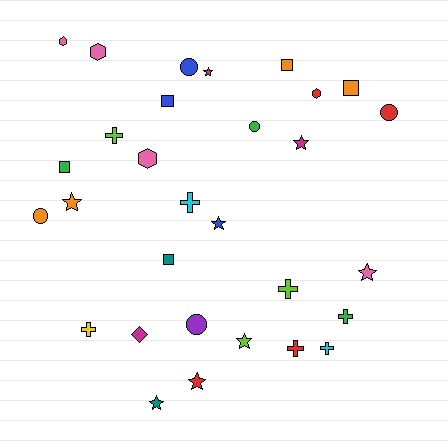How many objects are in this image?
There are 30 objects.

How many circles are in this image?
There are 5 circles.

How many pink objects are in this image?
There are 4 pink objects.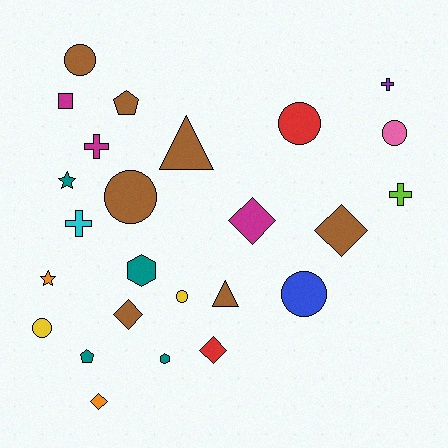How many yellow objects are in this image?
There are 2 yellow objects.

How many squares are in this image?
There is 1 square.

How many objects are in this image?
There are 25 objects.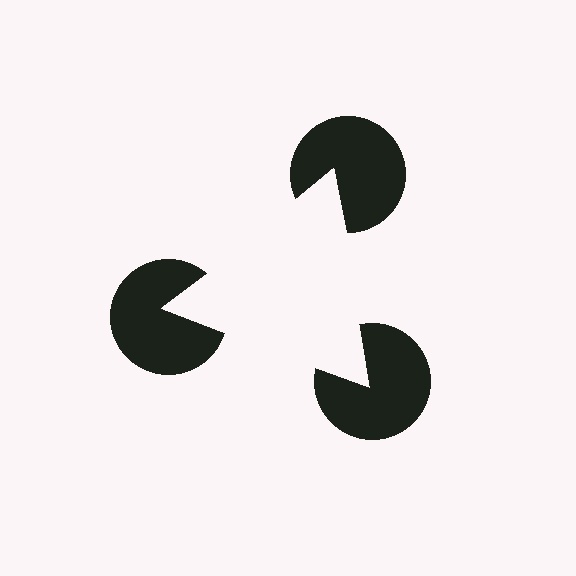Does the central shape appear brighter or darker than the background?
It typically appears slightly brighter than the background, even though no actual brightness change is drawn.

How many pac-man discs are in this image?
There are 3 — one at each vertex of the illusory triangle.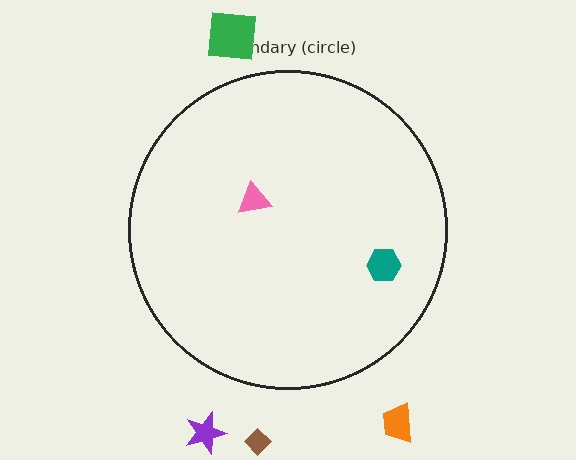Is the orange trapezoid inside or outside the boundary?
Outside.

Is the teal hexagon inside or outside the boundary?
Inside.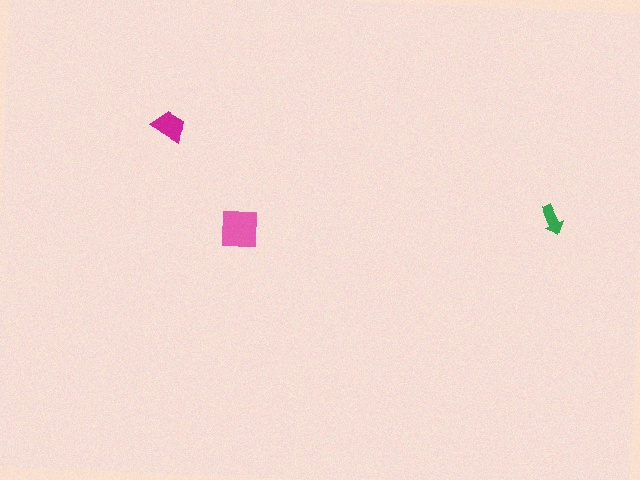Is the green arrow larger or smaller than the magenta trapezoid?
Smaller.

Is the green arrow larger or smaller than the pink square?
Smaller.